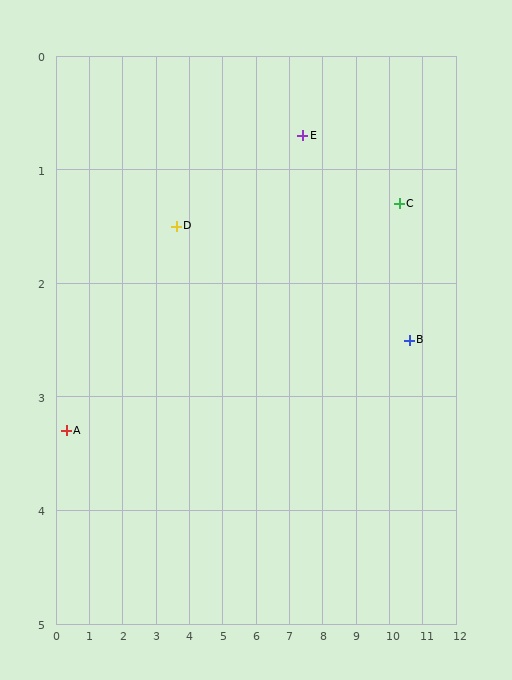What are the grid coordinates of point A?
Point A is at approximately (0.3, 3.3).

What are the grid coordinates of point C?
Point C is at approximately (10.3, 1.3).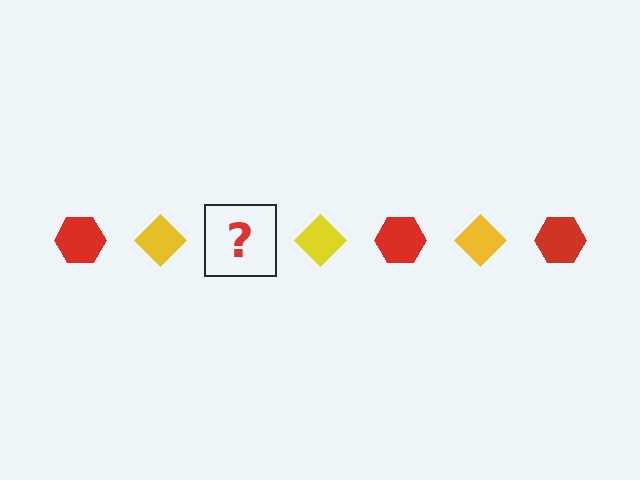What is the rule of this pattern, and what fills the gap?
The rule is that the pattern alternates between red hexagon and yellow diamond. The gap should be filled with a red hexagon.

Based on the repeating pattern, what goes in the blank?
The blank should be a red hexagon.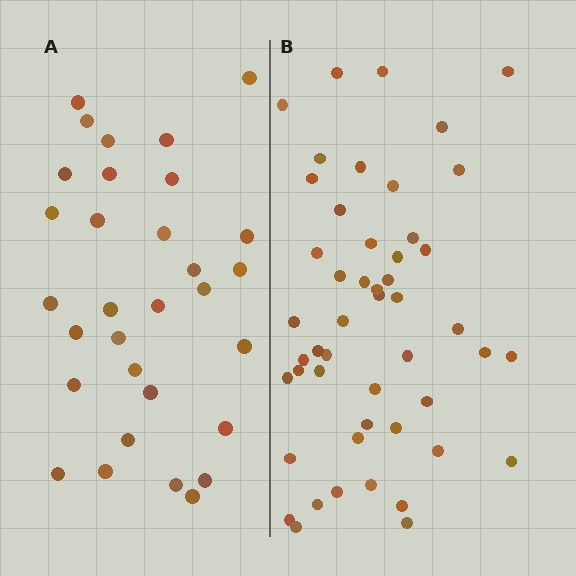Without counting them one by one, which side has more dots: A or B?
Region B (the right region) has more dots.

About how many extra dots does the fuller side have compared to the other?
Region B has approximately 20 more dots than region A.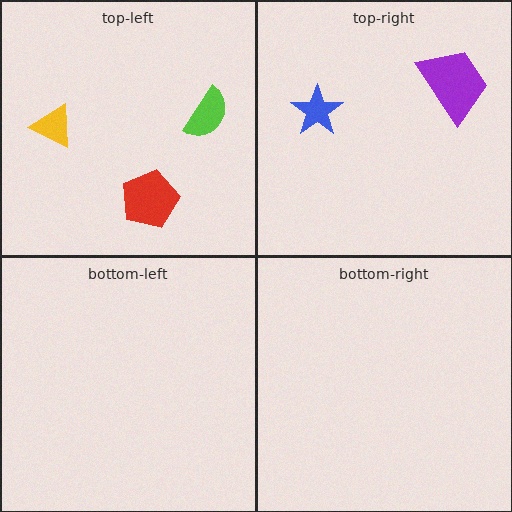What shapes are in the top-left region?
The yellow triangle, the red pentagon, the lime semicircle.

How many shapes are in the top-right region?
2.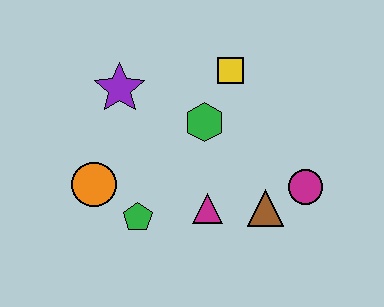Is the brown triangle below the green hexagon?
Yes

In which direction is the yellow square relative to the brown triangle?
The yellow square is above the brown triangle.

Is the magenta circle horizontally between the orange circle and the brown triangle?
No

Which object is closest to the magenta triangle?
The brown triangle is closest to the magenta triangle.